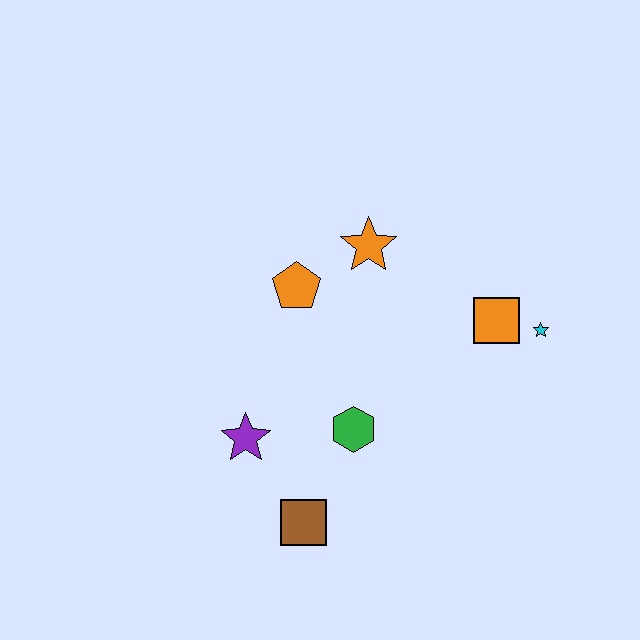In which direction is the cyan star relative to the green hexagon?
The cyan star is to the right of the green hexagon.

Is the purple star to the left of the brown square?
Yes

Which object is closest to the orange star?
The orange pentagon is closest to the orange star.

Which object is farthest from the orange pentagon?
The cyan star is farthest from the orange pentagon.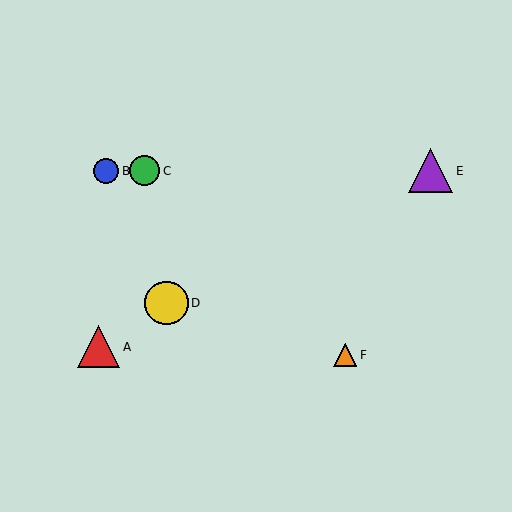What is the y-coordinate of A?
Object A is at y≈347.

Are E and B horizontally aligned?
Yes, both are at y≈171.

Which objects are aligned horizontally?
Objects B, C, E are aligned horizontally.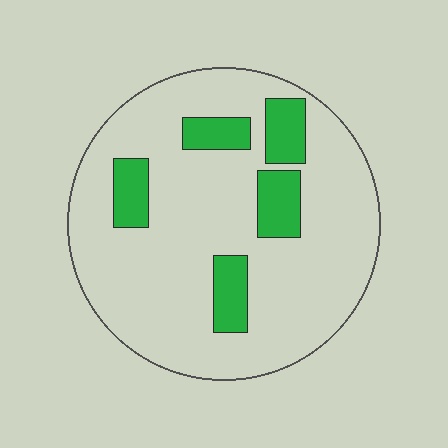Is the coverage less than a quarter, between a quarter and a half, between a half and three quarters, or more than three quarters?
Less than a quarter.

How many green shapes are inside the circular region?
5.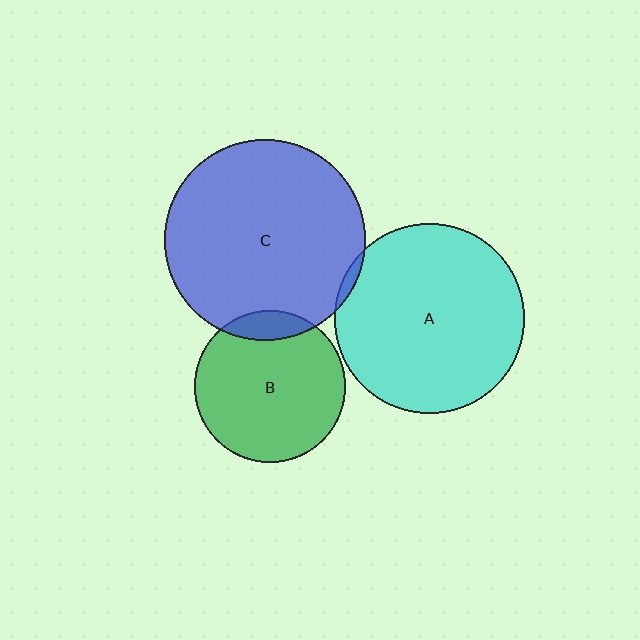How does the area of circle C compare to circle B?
Approximately 1.8 times.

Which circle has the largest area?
Circle C (blue).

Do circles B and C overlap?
Yes.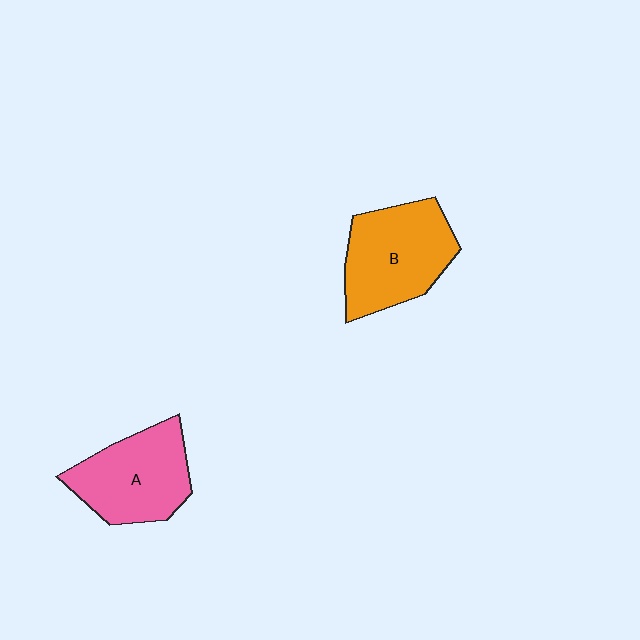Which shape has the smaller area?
Shape A (pink).